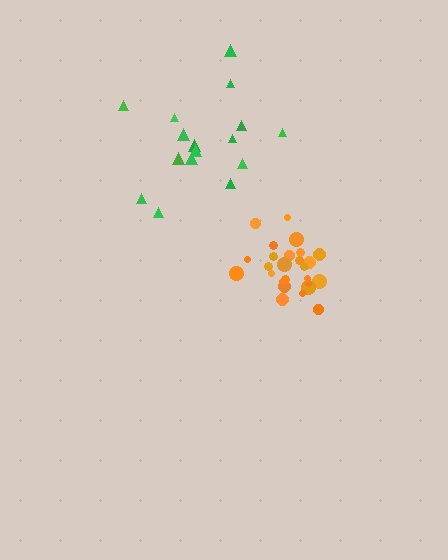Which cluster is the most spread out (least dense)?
Green.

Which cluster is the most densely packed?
Orange.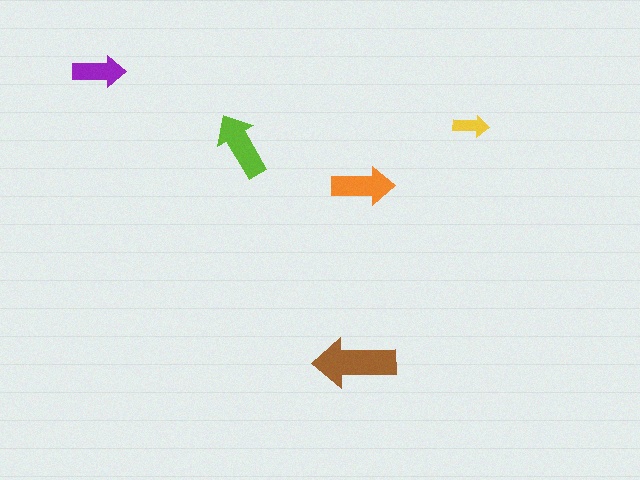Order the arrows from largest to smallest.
the brown one, the lime one, the orange one, the purple one, the yellow one.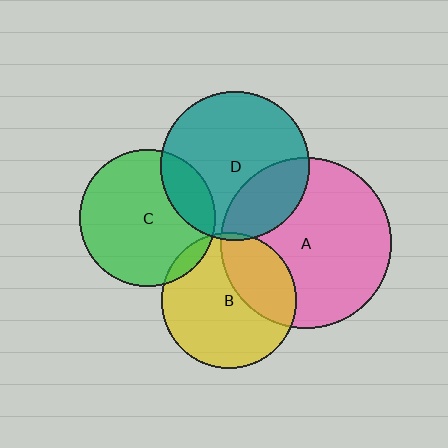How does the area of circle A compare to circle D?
Approximately 1.3 times.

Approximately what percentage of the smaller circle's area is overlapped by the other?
Approximately 5%.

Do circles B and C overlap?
Yes.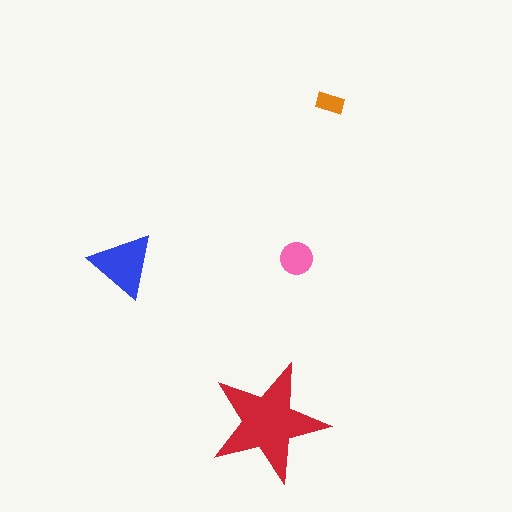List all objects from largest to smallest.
The red star, the blue triangle, the pink circle, the orange rectangle.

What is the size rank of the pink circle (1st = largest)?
3rd.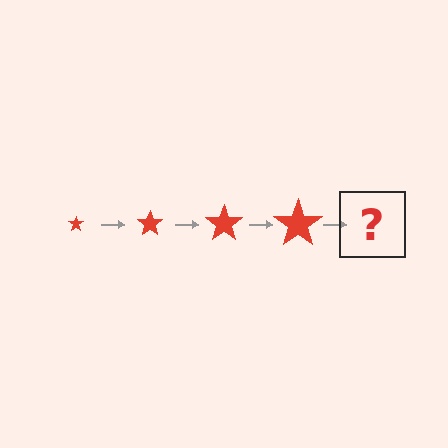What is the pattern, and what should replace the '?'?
The pattern is that the star gets progressively larger each step. The '?' should be a red star, larger than the previous one.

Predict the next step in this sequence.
The next step is a red star, larger than the previous one.